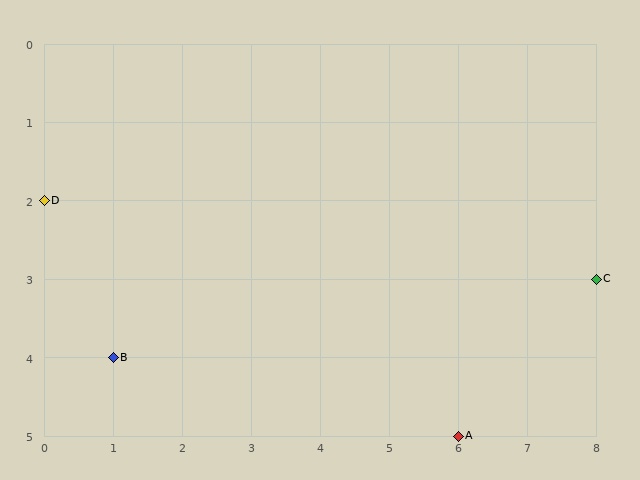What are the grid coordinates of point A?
Point A is at grid coordinates (6, 5).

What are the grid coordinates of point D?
Point D is at grid coordinates (0, 2).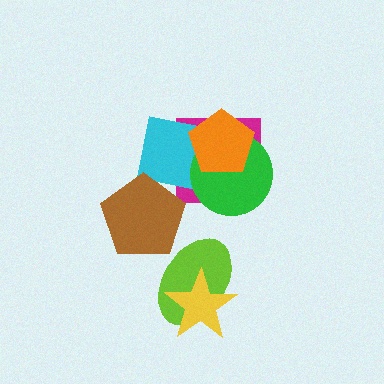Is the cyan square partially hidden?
Yes, it is partially covered by another shape.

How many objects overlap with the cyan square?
4 objects overlap with the cyan square.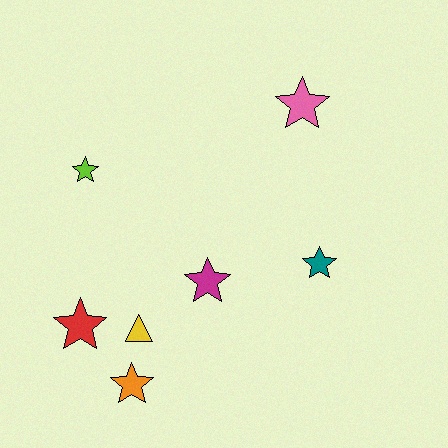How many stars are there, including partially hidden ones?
There are 6 stars.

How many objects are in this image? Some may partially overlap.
There are 7 objects.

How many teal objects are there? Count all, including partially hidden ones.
There is 1 teal object.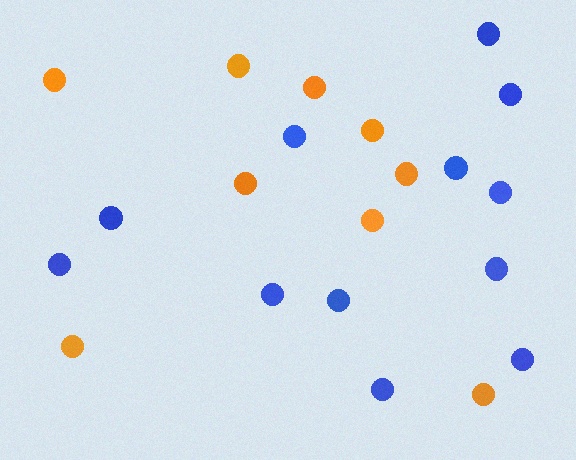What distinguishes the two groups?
There are 2 groups: one group of blue circles (12) and one group of orange circles (9).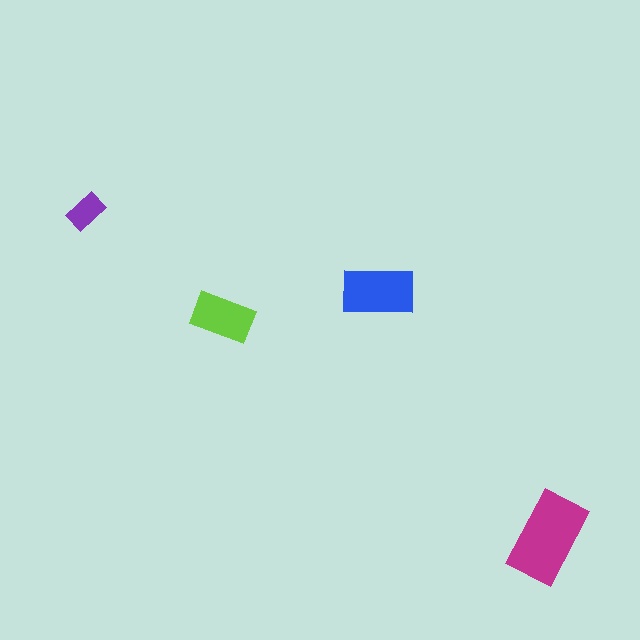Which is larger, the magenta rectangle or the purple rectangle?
The magenta one.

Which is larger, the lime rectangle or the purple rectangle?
The lime one.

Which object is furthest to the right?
The magenta rectangle is rightmost.